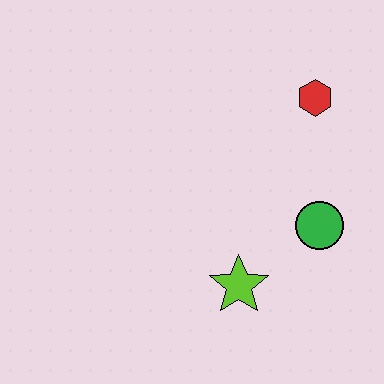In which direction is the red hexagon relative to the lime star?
The red hexagon is above the lime star.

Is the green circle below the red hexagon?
Yes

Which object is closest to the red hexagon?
The green circle is closest to the red hexagon.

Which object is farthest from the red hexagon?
The lime star is farthest from the red hexagon.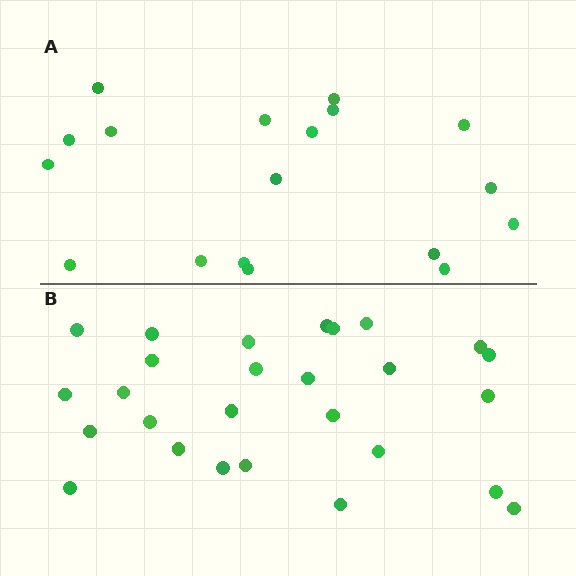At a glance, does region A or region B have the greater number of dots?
Region B (the bottom region) has more dots.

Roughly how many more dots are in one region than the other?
Region B has roughly 8 or so more dots than region A.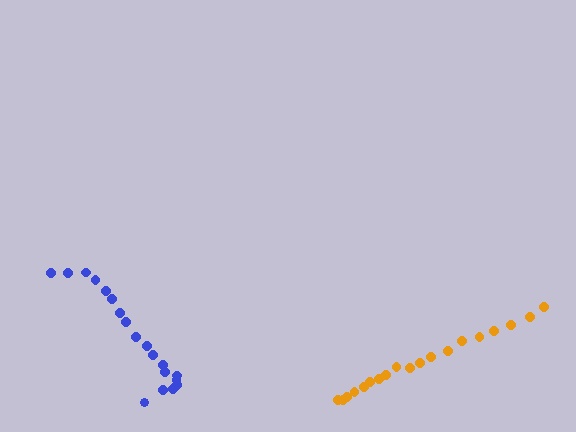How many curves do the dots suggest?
There are 2 distinct paths.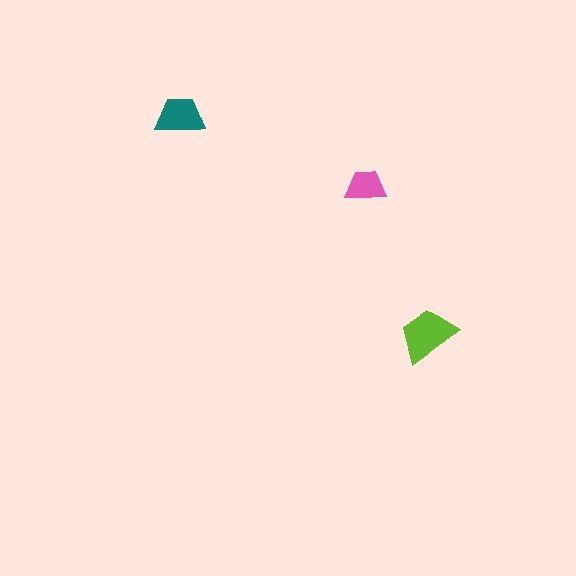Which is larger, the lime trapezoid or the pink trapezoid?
The lime one.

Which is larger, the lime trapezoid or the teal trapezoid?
The lime one.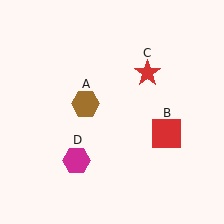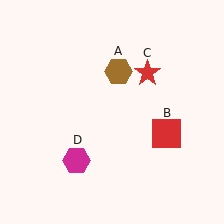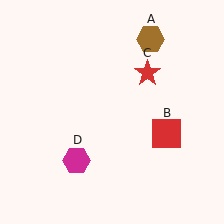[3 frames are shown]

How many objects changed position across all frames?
1 object changed position: brown hexagon (object A).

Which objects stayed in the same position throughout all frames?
Red square (object B) and red star (object C) and magenta hexagon (object D) remained stationary.